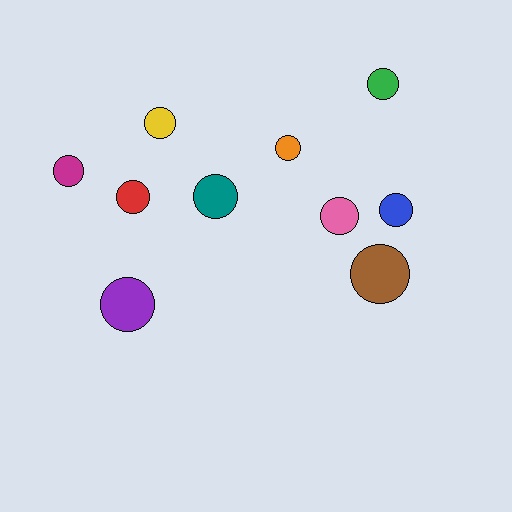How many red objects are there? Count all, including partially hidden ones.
There is 1 red object.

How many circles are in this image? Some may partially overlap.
There are 10 circles.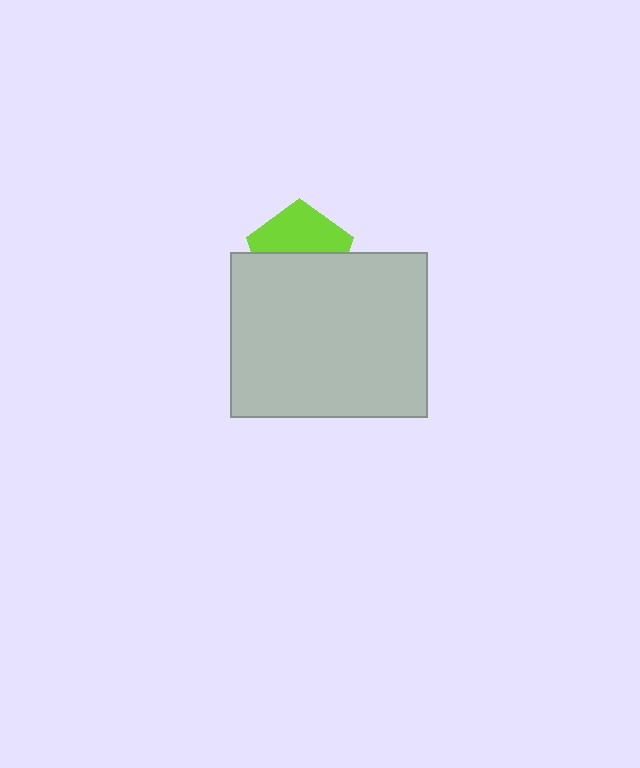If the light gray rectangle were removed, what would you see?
You would see the complete lime pentagon.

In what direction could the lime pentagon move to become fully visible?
The lime pentagon could move up. That would shift it out from behind the light gray rectangle entirely.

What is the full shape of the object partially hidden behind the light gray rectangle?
The partially hidden object is a lime pentagon.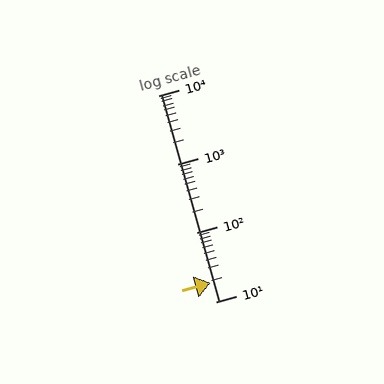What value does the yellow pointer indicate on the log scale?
The pointer indicates approximately 19.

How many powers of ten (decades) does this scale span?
The scale spans 3 decades, from 10 to 10000.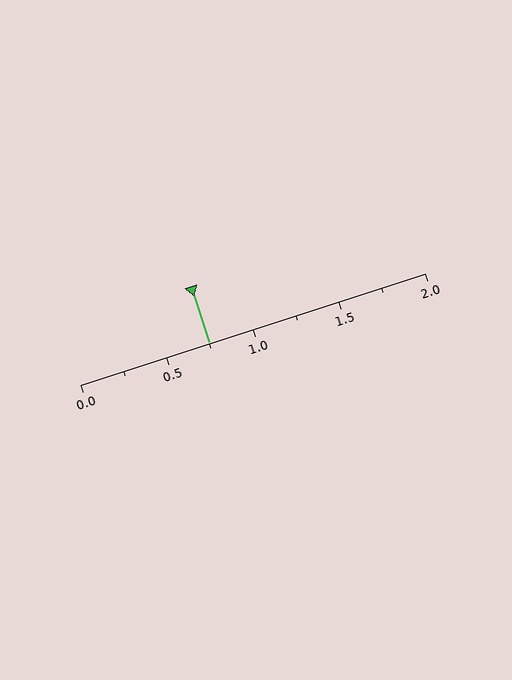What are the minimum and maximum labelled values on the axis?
The axis runs from 0.0 to 2.0.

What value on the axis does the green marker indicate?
The marker indicates approximately 0.75.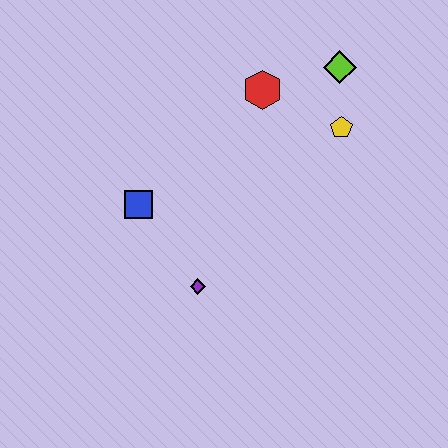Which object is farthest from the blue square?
The lime diamond is farthest from the blue square.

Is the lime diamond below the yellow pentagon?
No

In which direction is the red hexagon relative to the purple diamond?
The red hexagon is above the purple diamond.